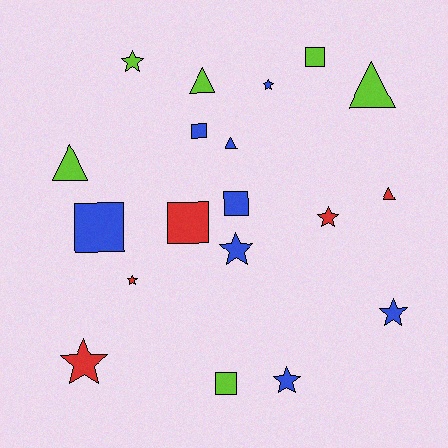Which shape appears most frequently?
Star, with 8 objects.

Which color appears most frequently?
Blue, with 8 objects.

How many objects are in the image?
There are 19 objects.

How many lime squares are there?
There are 2 lime squares.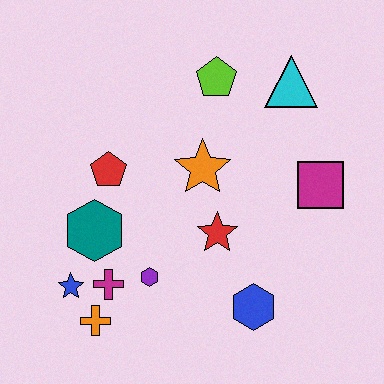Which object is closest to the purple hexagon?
The magenta cross is closest to the purple hexagon.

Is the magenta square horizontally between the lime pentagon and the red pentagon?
No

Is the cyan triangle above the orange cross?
Yes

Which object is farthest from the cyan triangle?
The orange cross is farthest from the cyan triangle.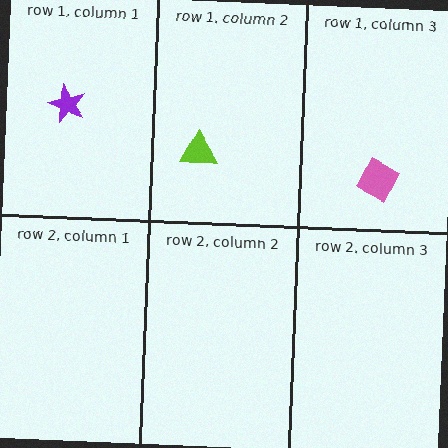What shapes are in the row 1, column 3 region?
The pink diamond.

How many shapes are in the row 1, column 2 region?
1.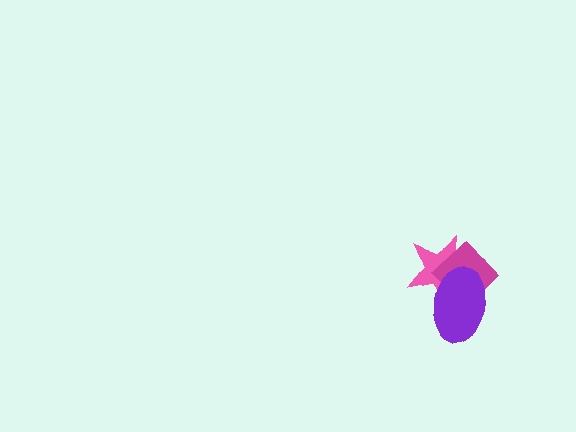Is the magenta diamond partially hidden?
Yes, it is partially covered by another shape.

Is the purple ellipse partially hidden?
No, no other shape covers it.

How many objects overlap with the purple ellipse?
2 objects overlap with the purple ellipse.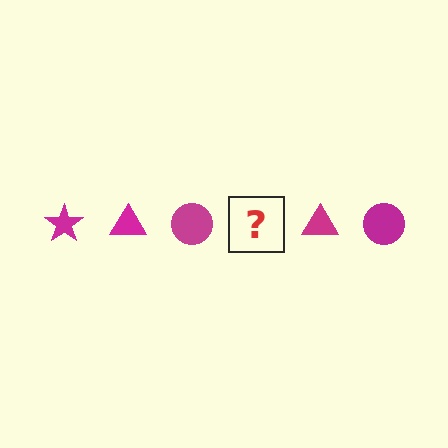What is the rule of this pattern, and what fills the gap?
The rule is that the pattern cycles through star, triangle, circle shapes in magenta. The gap should be filled with a magenta star.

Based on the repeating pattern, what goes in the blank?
The blank should be a magenta star.